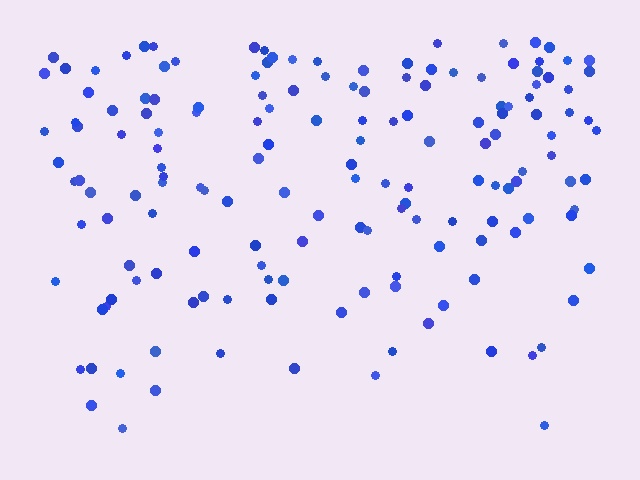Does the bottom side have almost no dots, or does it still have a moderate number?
Still a moderate number, just noticeably fewer than the top.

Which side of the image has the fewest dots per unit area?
The bottom.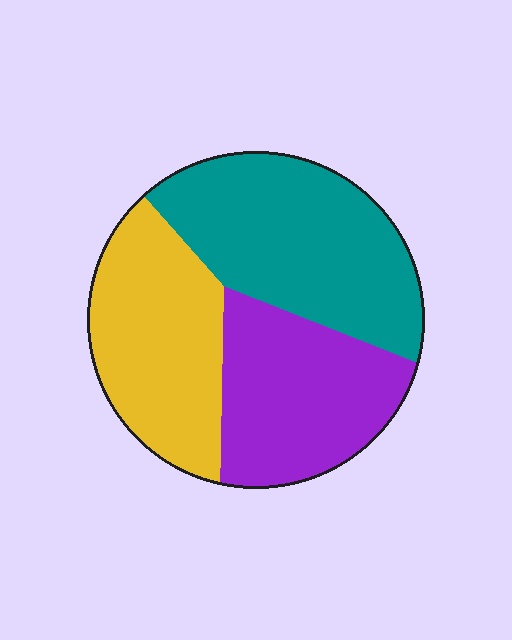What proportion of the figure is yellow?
Yellow takes up about one third (1/3) of the figure.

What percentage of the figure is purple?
Purple covers around 30% of the figure.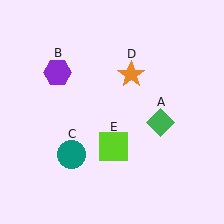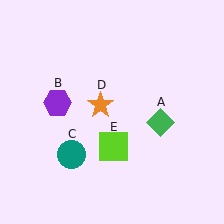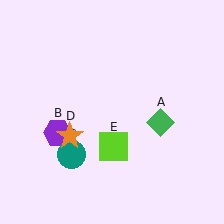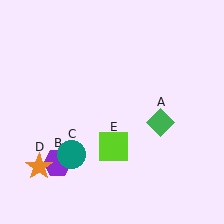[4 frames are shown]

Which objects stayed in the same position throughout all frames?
Green diamond (object A) and teal circle (object C) and lime square (object E) remained stationary.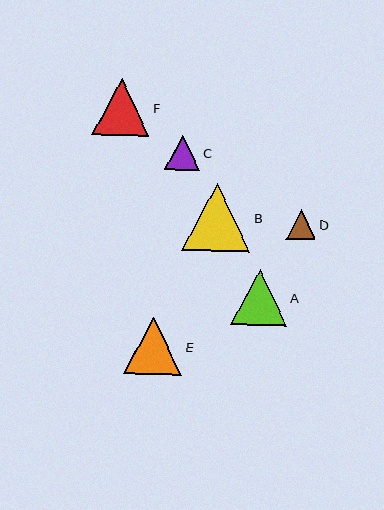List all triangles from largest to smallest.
From largest to smallest: B, E, F, A, C, D.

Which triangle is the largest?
Triangle B is the largest with a size of approximately 69 pixels.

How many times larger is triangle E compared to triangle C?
Triangle E is approximately 1.6 times the size of triangle C.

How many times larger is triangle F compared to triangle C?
Triangle F is approximately 1.6 times the size of triangle C.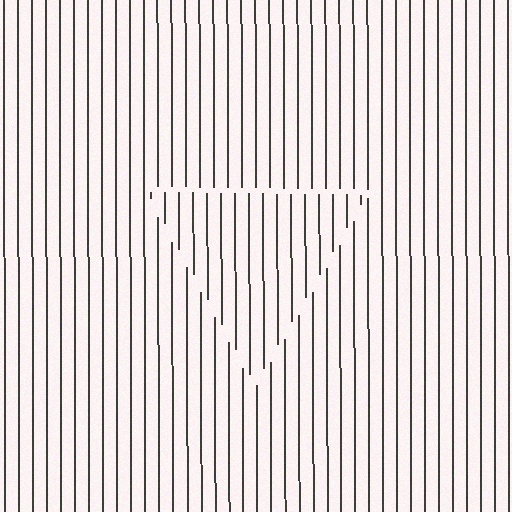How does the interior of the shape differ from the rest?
The interior of the shape contains the same grating, shifted by half a period — the contour is defined by the phase discontinuity where line-ends from the inner and outer gratings abut.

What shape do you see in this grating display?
An illusory triangle. The interior of the shape contains the same grating, shifted by half a period — the contour is defined by the phase discontinuity where line-ends from the inner and outer gratings abut.